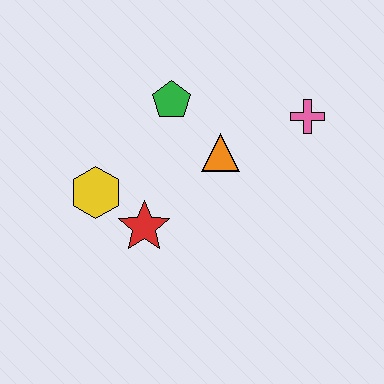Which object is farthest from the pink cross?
The yellow hexagon is farthest from the pink cross.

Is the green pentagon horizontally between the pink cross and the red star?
Yes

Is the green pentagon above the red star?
Yes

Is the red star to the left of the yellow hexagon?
No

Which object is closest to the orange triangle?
The green pentagon is closest to the orange triangle.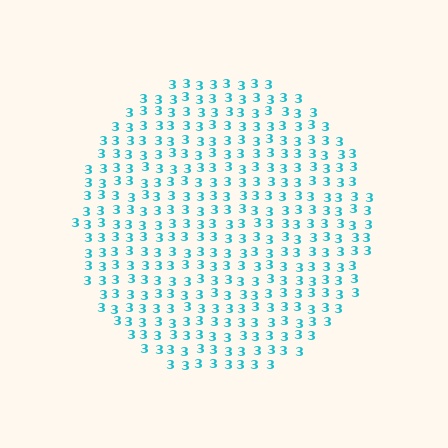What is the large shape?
The large shape is a circle.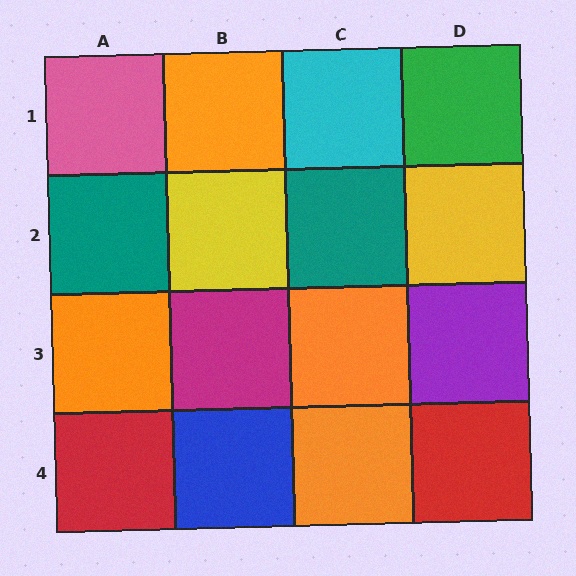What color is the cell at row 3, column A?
Orange.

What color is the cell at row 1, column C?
Cyan.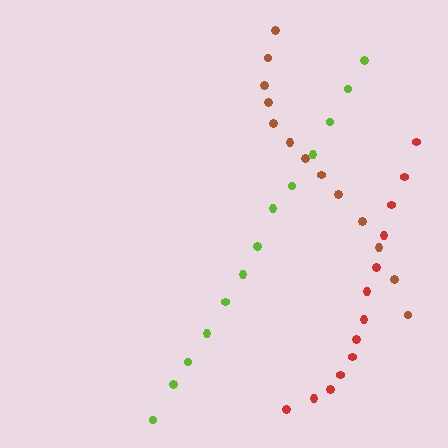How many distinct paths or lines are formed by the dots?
There are 3 distinct paths.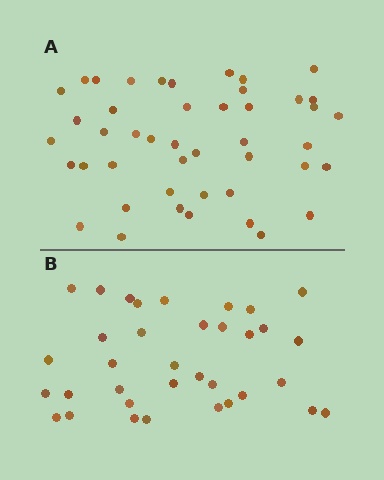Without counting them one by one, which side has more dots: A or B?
Region A (the top region) has more dots.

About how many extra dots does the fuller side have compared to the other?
Region A has roughly 10 or so more dots than region B.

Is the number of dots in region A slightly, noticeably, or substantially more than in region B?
Region A has noticeably more, but not dramatically so. The ratio is roughly 1.3 to 1.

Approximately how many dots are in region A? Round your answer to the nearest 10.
About 40 dots. (The exact count is 45, which rounds to 40.)